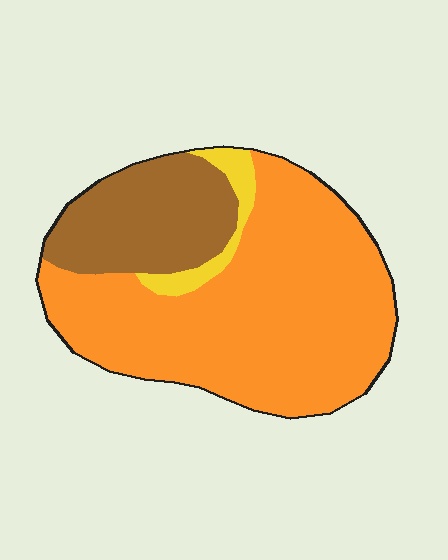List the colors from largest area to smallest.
From largest to smallest: orange, brown, yellow.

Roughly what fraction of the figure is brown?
Brown takes up about one quarter (1/4) of the figure.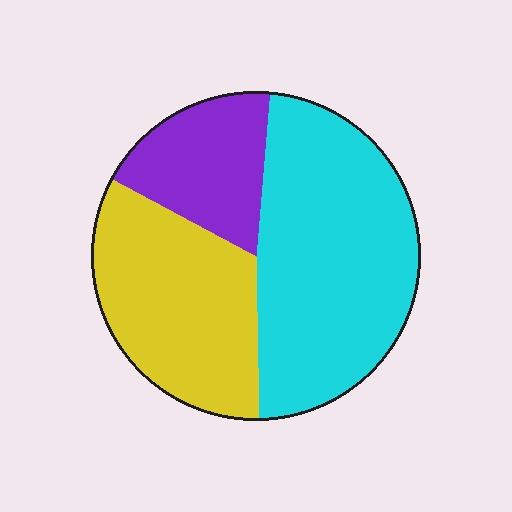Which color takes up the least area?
Purple, at roughly 20%.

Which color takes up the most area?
Cyan, at roughly 50%.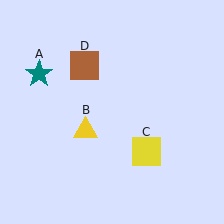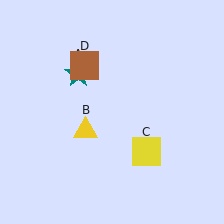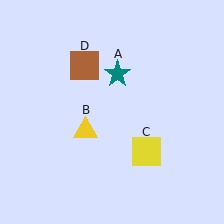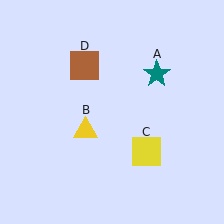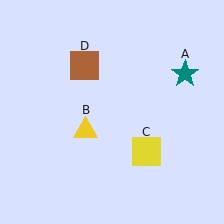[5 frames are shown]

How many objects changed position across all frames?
1 object changed position: teal star (object A).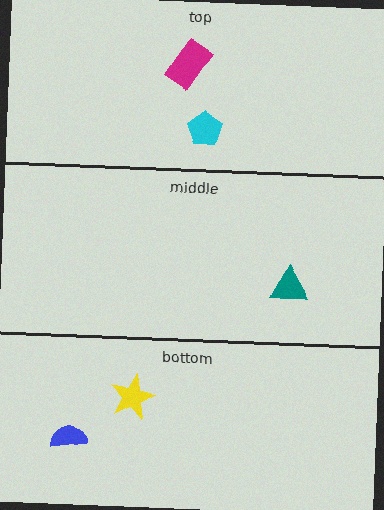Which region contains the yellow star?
The bottom region.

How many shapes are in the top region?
2.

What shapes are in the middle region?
The teal triangle.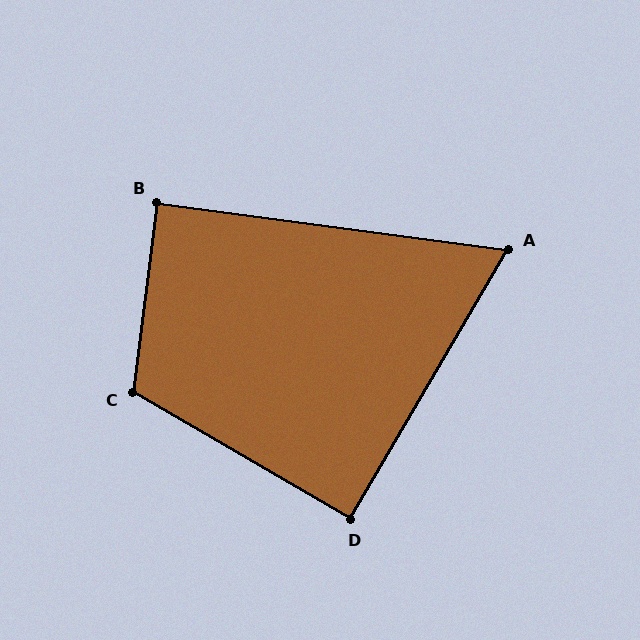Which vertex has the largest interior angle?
C, at approximately 113 degrees.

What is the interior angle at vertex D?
Approximately 90 degrees (approximately right).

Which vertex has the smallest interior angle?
A, at approximately 67 degrees.